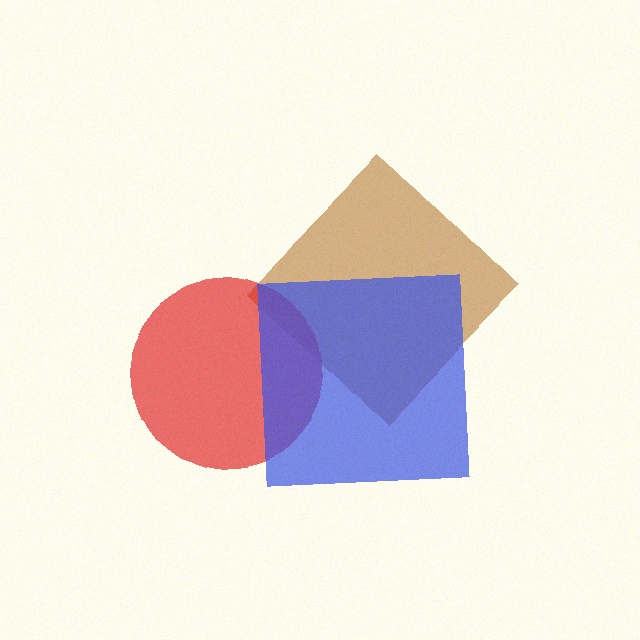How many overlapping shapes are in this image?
There are 3 overlapping shapes in the image.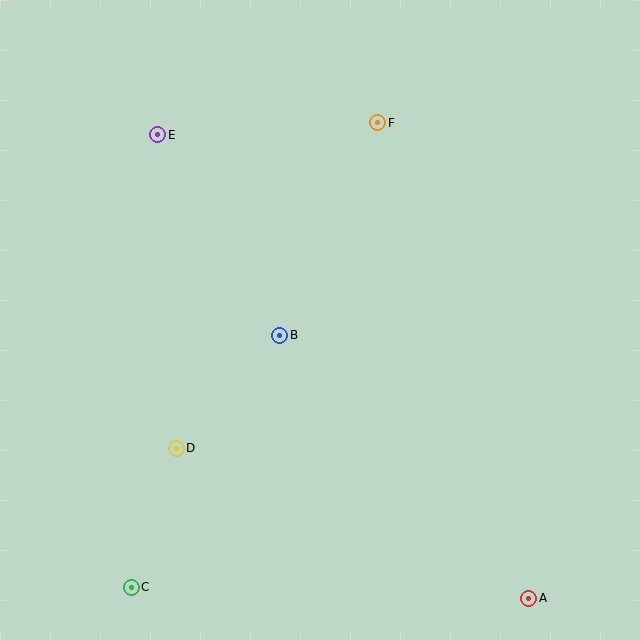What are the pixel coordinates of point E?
Point E is at (158, 135).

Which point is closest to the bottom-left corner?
Point C is closest to the bottom-left corner.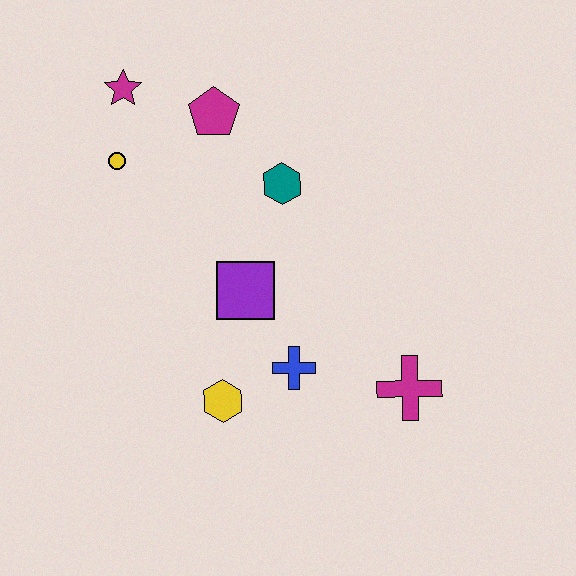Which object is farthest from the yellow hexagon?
The magenta star is farthest from the yellow hexagon.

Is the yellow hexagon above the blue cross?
No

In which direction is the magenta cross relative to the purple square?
The magenta cross is to the right of the purple square.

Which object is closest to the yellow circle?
The magenta star is closest to the yellow circle.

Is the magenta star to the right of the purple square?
No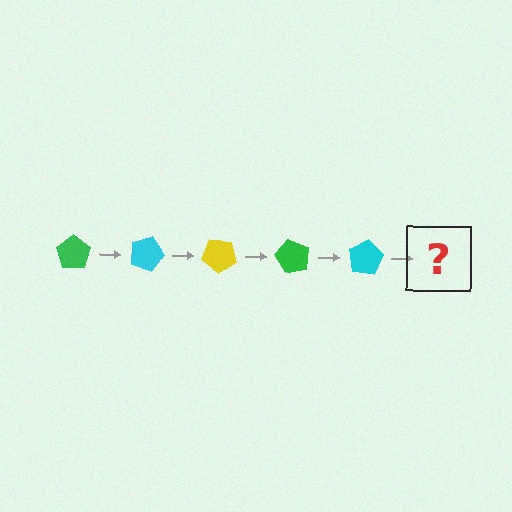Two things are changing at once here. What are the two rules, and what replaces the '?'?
The two rules are that it rotates 20 degrees each step and the color cycles through green, cyan, and yellow. The '?' should be a yellow pentagon, rotated 100 degrees from the start.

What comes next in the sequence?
The next element should be a yellow pentagon, rotated 100 degrees from the start.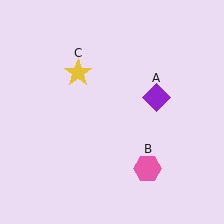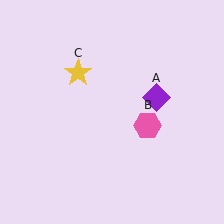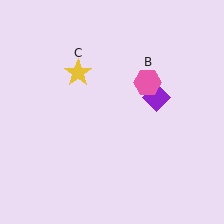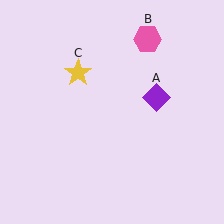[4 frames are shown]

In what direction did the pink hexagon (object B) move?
The pink hexagon (object B) moved up.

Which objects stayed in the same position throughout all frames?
Purple diamond (object A) and yellow star (object C) remained stationary.